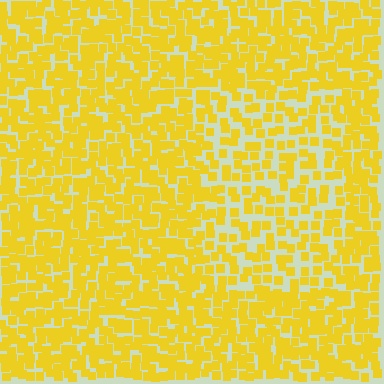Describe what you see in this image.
The image contains small yellow elements arranged at two different densities. A rectangle-shaped region is visible where the elements are less densely packed than the surrounding area.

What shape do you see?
I see a rectangle.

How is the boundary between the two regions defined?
The boundary is defined by a change in element density (approximately 1.7x ratio). All elements are the same color, size, and shape.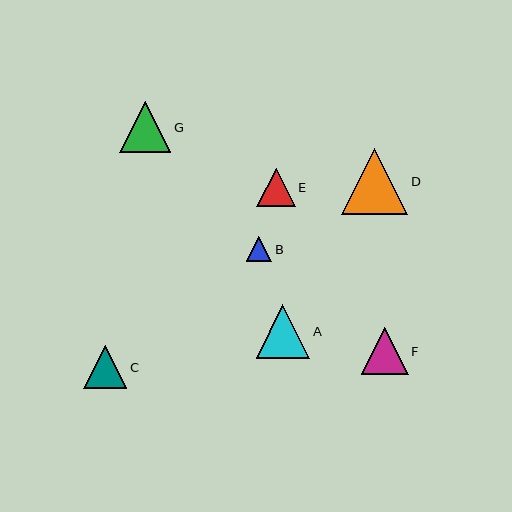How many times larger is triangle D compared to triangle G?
Triangle D is approximately 1.3 times the size of triangle G.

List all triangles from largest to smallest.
From largest to smallest: D, A, G, F, C, E, B.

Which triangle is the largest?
Triangle D is the largest with a size of approximately 66 pixels.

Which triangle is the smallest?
Triangle B is the smallest with a size of approximately 25 pixels.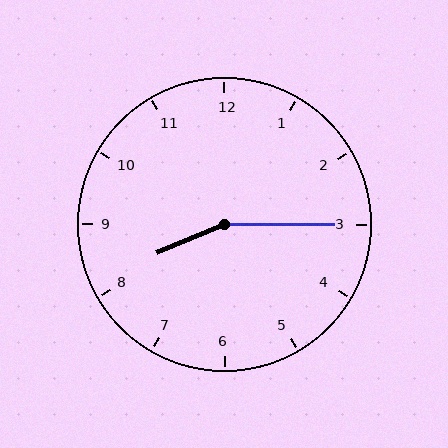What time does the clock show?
8:15.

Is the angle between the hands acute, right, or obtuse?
It is obtuse.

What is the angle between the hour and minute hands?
Approximately 158 degrees.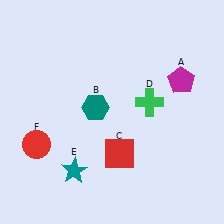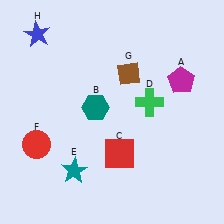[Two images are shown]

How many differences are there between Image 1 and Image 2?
There are 2 differences between the two images.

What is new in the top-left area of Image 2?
A blue star (H) was added in the top-left area of Image 2.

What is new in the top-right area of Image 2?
A brown diamond (G) was added in the top-right area of Image 2.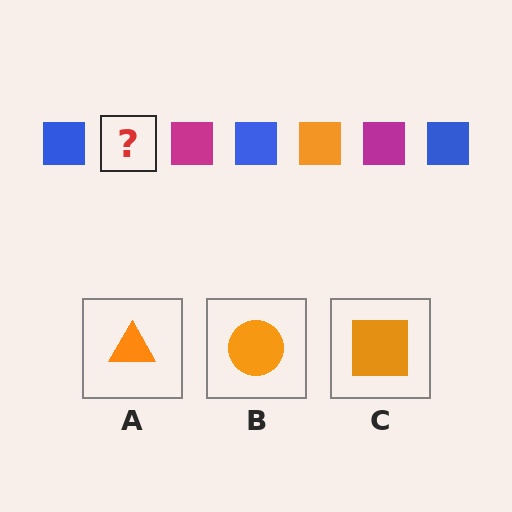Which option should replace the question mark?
Option C.